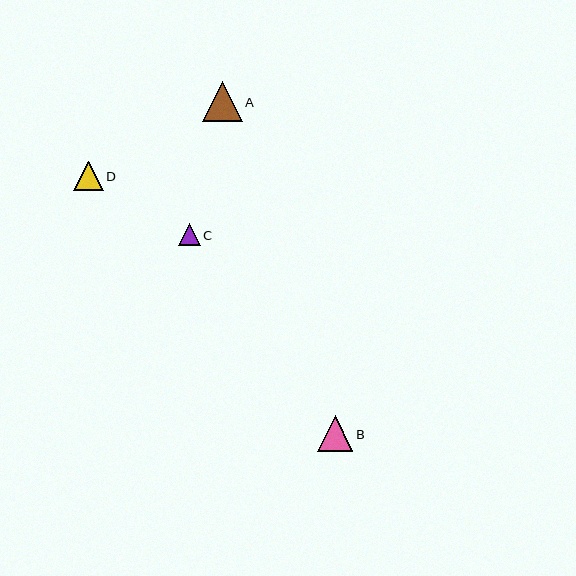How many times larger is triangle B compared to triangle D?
Triangle B is approximately 1.2 times the size of triangle D.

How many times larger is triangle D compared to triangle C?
Triangle D is approximately 1.3 times the size of triangle C.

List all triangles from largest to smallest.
From largest to smallest: A, B, D, C.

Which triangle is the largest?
Triangle A is the largest with a size of approximately 40 pixels.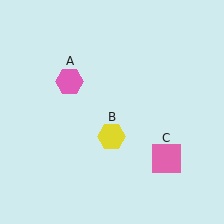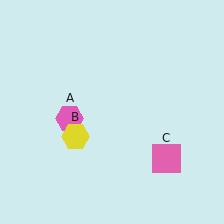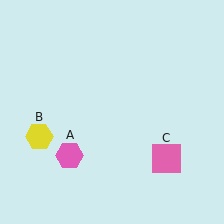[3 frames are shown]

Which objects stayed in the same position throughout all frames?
Pink square (object C) remained stationary.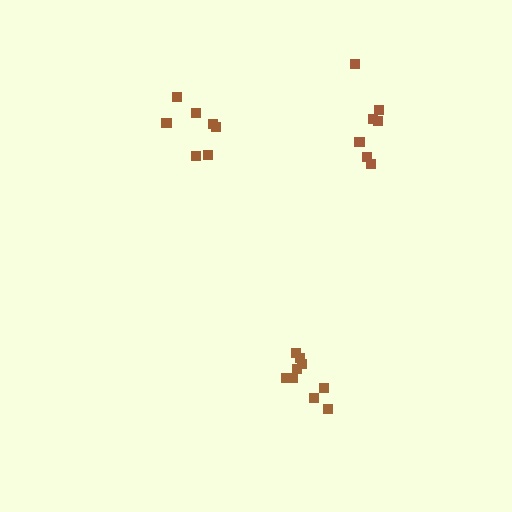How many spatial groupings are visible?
There are 3 spatial groupings.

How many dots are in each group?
Group 1: 7 dots, Group 2: 7 dots, Group 3: 9 dots (23 total).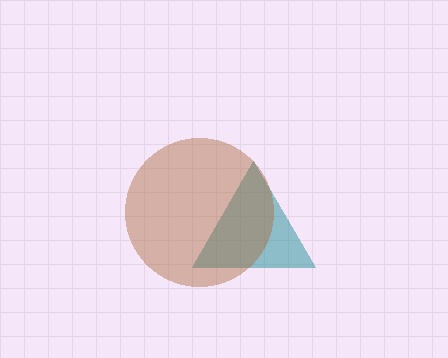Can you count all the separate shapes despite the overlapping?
Yes, there are 2 separate shapes.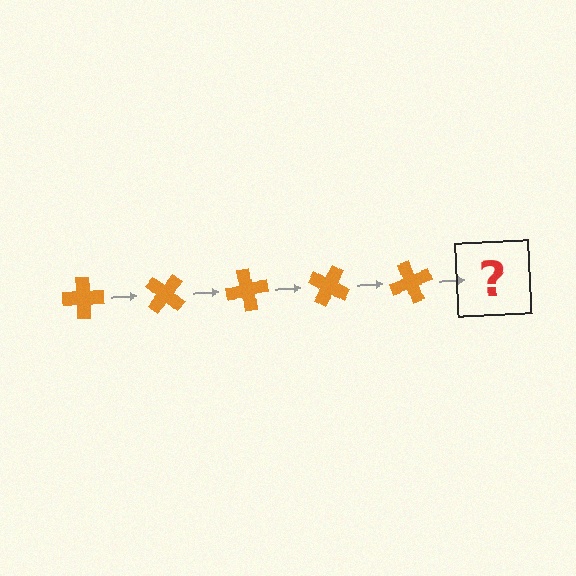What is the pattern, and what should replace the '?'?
The pattern is that the cross rotates 40 degrees each step. The '?' should be an orange cross rotated 200 degrees.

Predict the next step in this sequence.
The next step is an orange cross rotated 200 degrees.